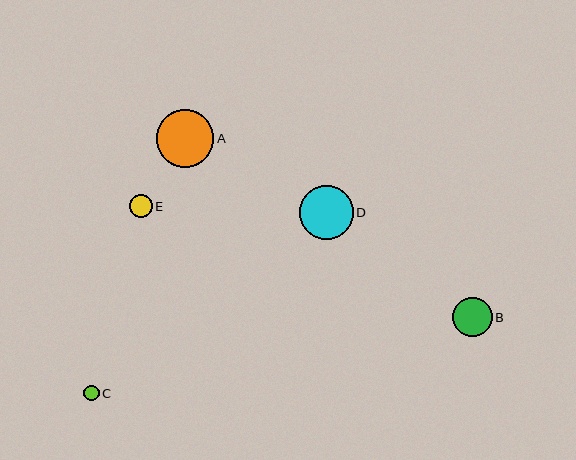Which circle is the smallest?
Circle C is the smallest with a size of approximately 16 pixels.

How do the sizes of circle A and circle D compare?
Circle A and circle D are approximately the same size.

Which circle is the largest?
Circle A is the largest with a size of approximately 58 pixels.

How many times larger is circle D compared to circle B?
Circle D is approximately 1.4 times the size of circle B.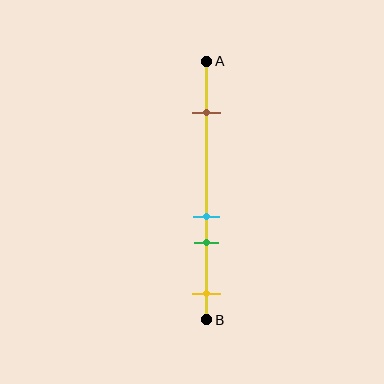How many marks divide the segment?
There are 4 marks dividing the segment.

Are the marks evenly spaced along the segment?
No, the marks are not evenly spaced.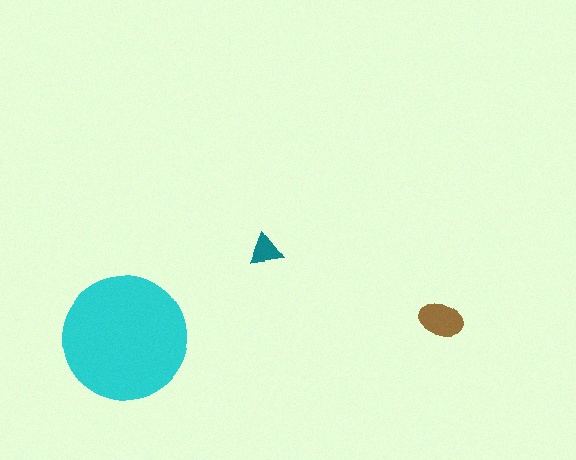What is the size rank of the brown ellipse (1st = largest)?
2nd.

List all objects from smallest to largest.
The teal triangle, the brown ellipse, the cyan circle.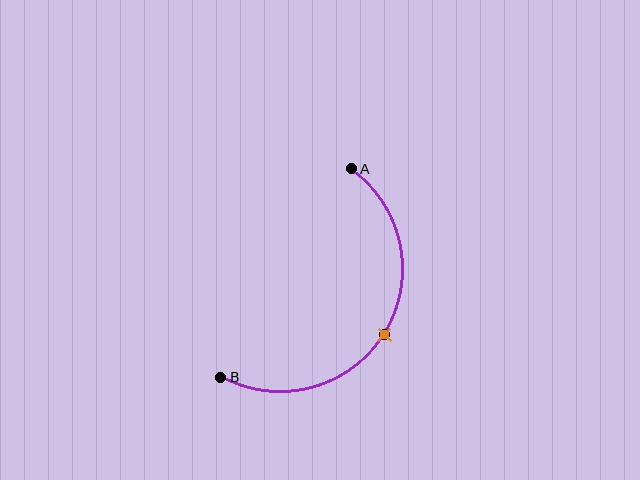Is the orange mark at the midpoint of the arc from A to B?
Yes. The orange mark lies on the arc at equal arc-length from both A and B — it is the arc midpoint.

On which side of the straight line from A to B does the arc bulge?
The arc bulges to the right of the straight line connecting A and B.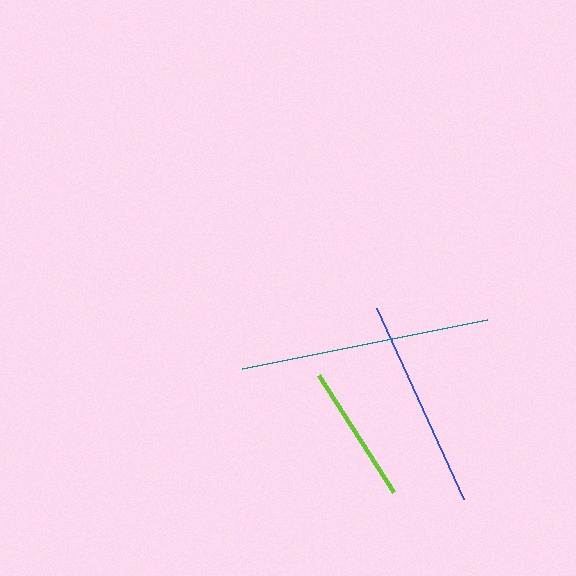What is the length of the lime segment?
The lime segment is approximately 139 pixels long.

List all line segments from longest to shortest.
From longest to shortest: teal, blue, lime.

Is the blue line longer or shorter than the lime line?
The blue line is longer than the lime line.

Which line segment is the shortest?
The lime line is the shortest at approximately 139 pixels.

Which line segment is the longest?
The teal line is the longest at approximately 250 pixels.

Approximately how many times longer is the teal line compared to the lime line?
The teal line is approximately 1.8 times the length of the lime line.